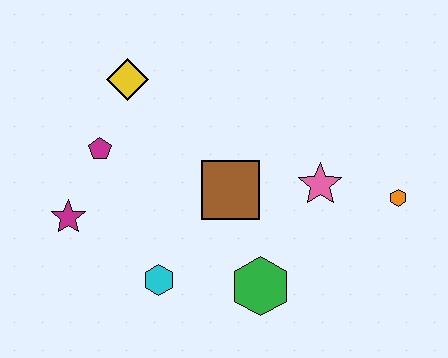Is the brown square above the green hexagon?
Yes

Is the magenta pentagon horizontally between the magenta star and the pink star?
Yes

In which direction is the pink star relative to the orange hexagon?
The pink star is to the left of the orange hexagon.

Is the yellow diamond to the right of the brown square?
No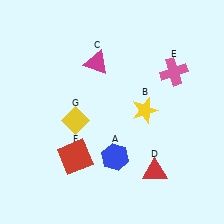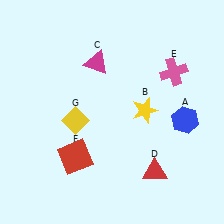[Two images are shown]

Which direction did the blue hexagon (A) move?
The blue hexagon (A) moved right.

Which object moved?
The blue hexagon (A) moved right.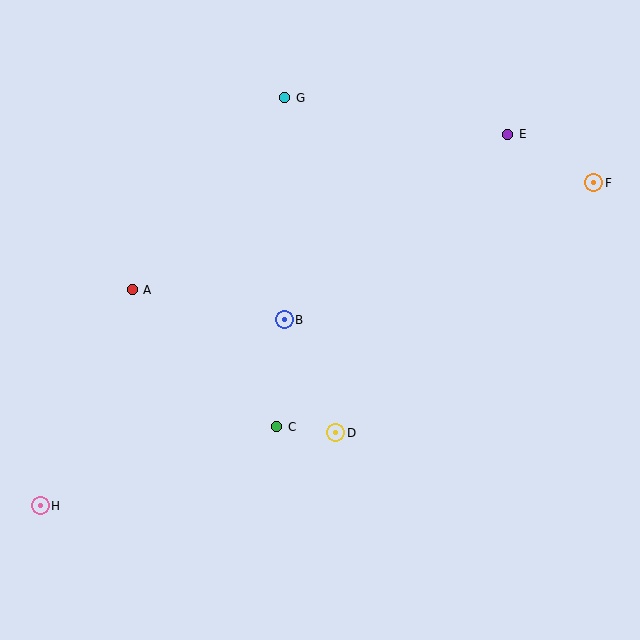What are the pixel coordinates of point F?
Point F is at (594, 183).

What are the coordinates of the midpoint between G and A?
The midpoint between G and A is at (209, 194).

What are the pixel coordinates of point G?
Point G is at (285, 98).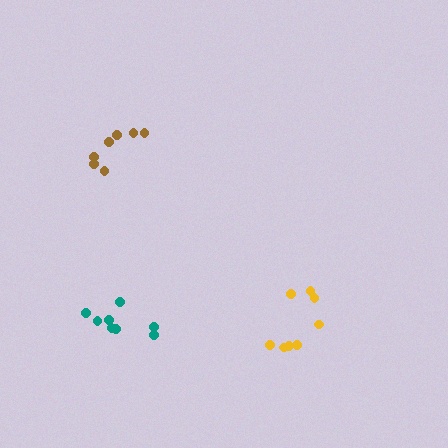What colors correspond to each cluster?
The clusters are colored: brown, yellow, teal.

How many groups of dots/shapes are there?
There are 3 groups.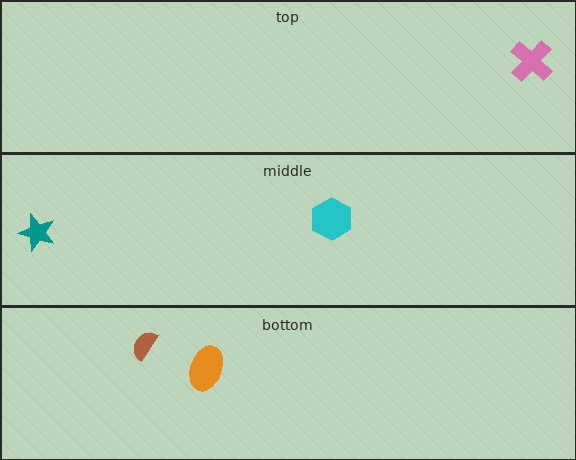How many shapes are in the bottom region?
2.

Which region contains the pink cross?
The top region.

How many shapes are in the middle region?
2.